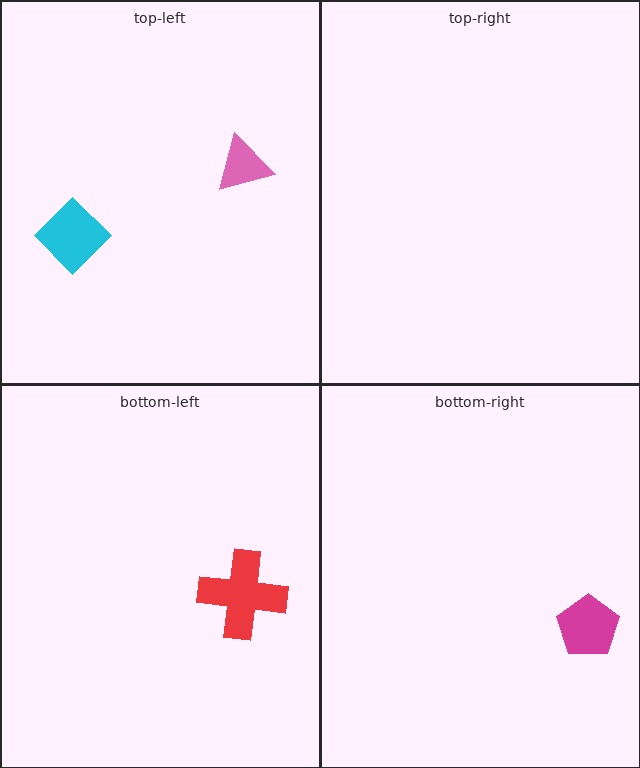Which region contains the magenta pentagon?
The bottom-right region.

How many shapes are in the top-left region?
2.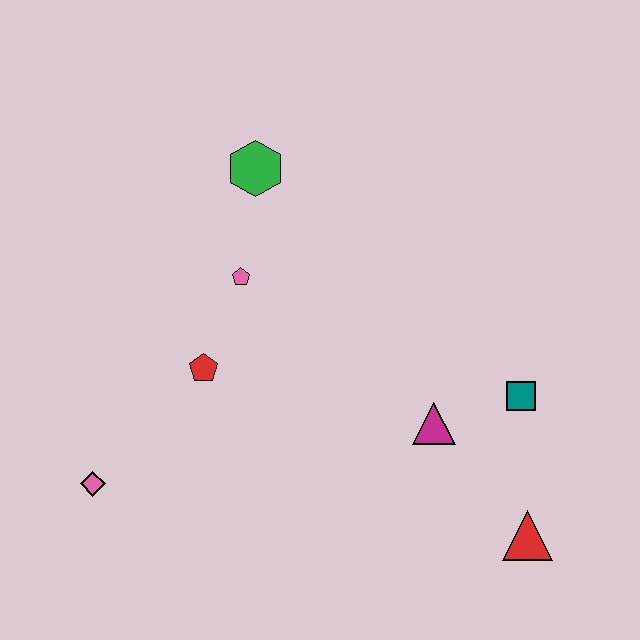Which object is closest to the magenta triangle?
The teal square is closest to the magenta triangle.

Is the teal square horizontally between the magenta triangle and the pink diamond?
No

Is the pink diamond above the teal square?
No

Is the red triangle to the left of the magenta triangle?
No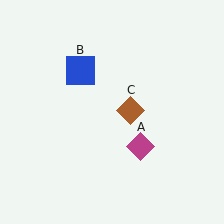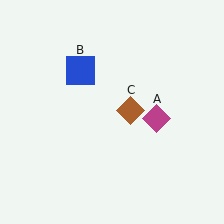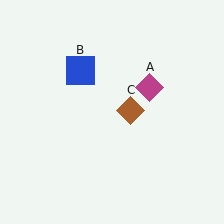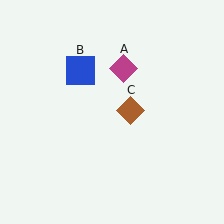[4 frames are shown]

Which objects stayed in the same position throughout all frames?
Blue square (object B) and brown diamond (object C) remained stationary.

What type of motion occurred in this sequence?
The magenta diamond (object A) rotated counterclockwise around the center of the scene.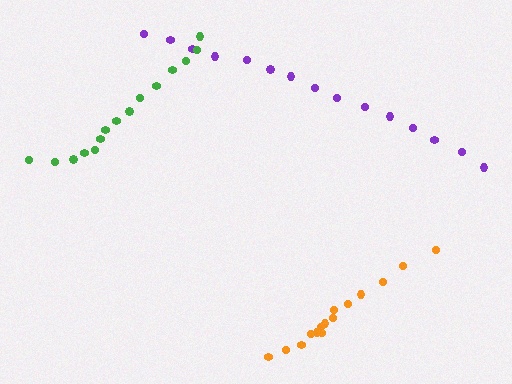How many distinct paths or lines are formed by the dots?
There are 3 distinct paths.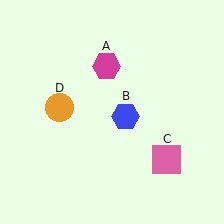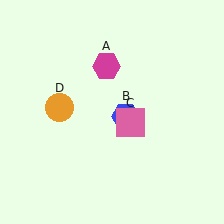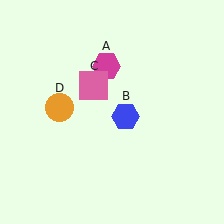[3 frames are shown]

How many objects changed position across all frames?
1 object changed position: pink square (object C).